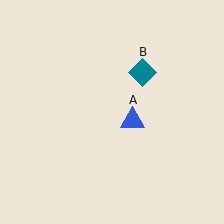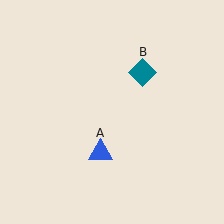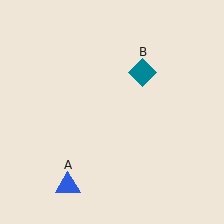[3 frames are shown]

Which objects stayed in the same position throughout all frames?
Teal diamond (object B) remained stationary.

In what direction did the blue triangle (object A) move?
The blue triangle (object A) moved down and to the left.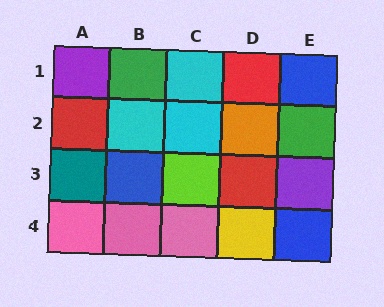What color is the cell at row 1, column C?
Cyan.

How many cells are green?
2 cells are green.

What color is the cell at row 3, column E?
Purple.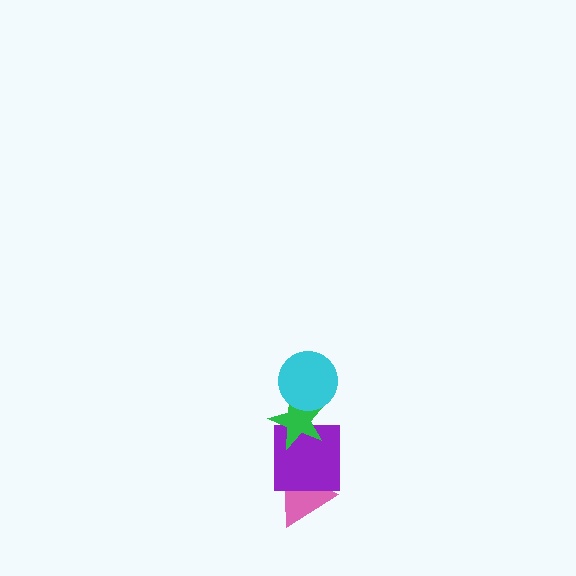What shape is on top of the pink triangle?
The purple square is on top of the pink triangle.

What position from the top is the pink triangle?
The pink triangle is 4th from the top.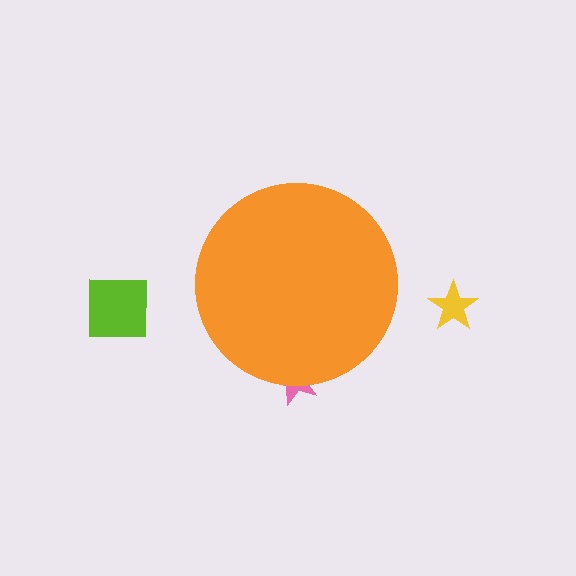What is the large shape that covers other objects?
An orange circle.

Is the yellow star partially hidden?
No, the yellow star is fully visible.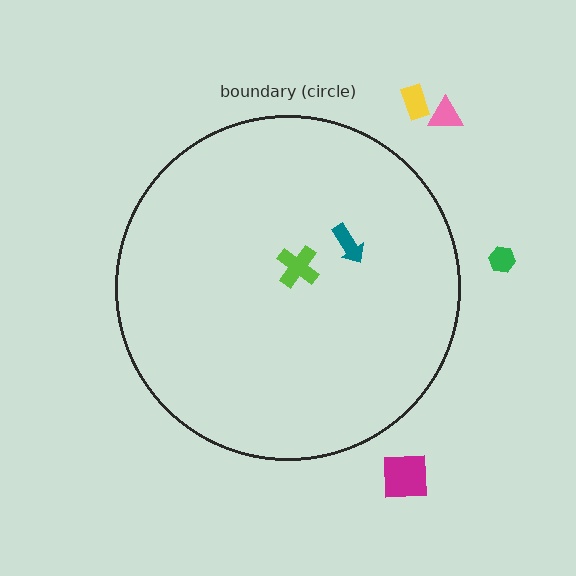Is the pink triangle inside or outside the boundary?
Outside.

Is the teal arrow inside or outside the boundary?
Inside.